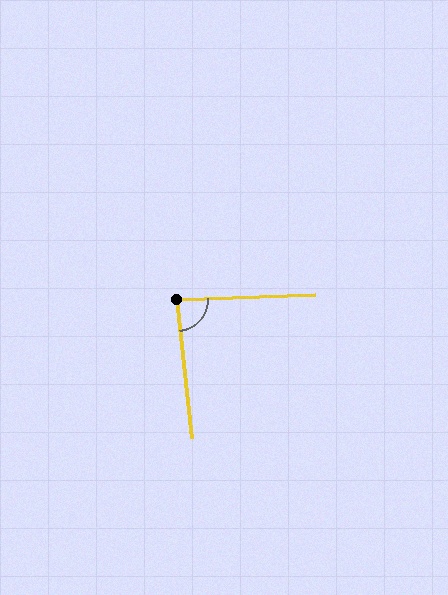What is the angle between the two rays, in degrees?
Approximately 86 degrees.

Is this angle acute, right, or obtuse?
It is approximately a right angle.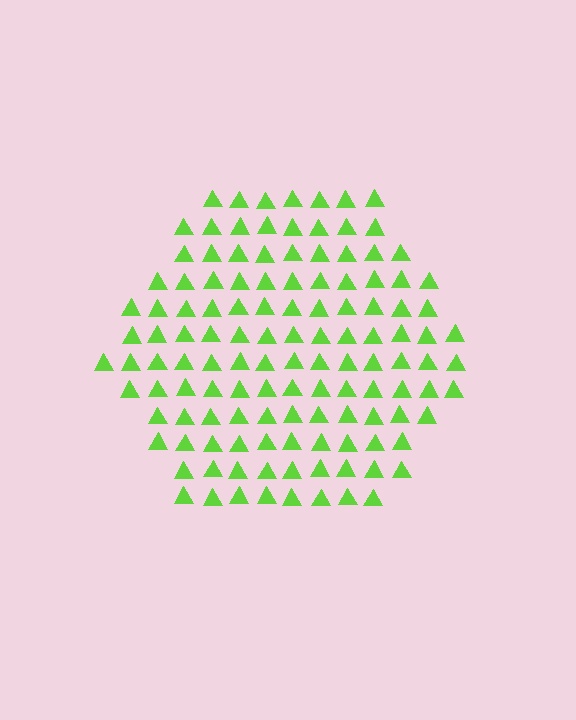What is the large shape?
The large shape is a hexagon.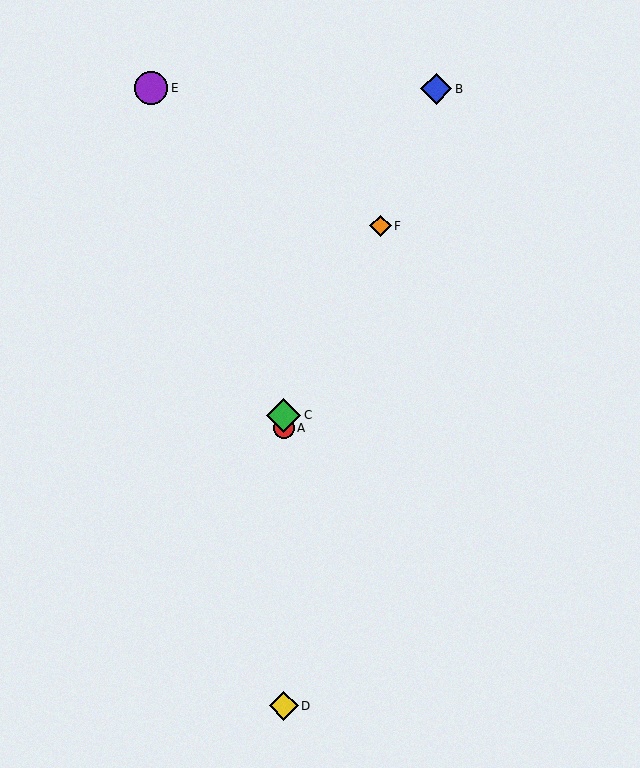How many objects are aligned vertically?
3 objects (A, C, D) are aligned vertically.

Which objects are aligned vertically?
Objects A, C, D are aligned vertically.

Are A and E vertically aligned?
No, A is at x≈284 and E is at x≈151.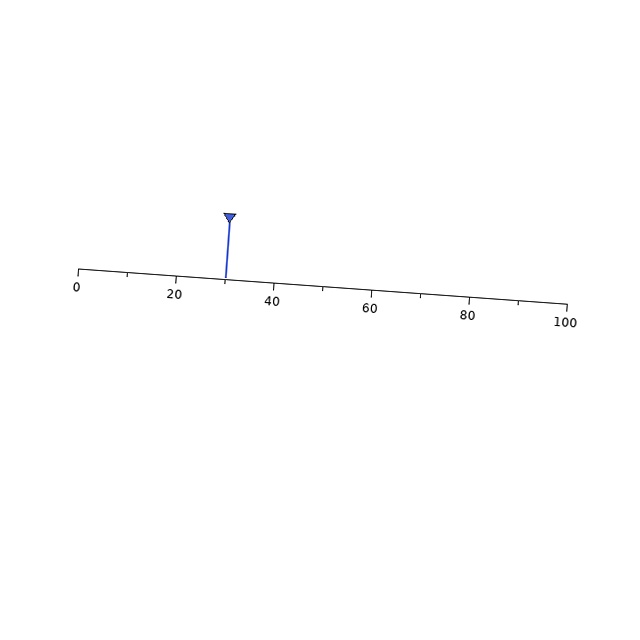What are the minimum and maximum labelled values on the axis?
The axis runs from 0 to 100.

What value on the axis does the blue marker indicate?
The marker indicates approximately 30.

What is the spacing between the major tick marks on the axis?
The major ticks are spaced 20 apart.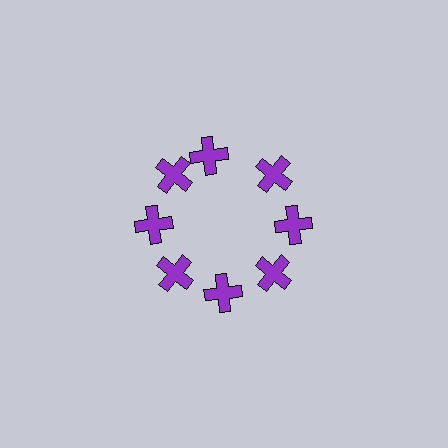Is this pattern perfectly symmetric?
No. The 8 purple crosses are arranged in a ring, but one element near the 12 o'clock position is rotated out of alignment along the ring, breaking the 8-fold rotational symmetry.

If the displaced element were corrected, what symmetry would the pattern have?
It would have 8-fold rotational symmetry — the pattern would map onto itself every 45 degrees.